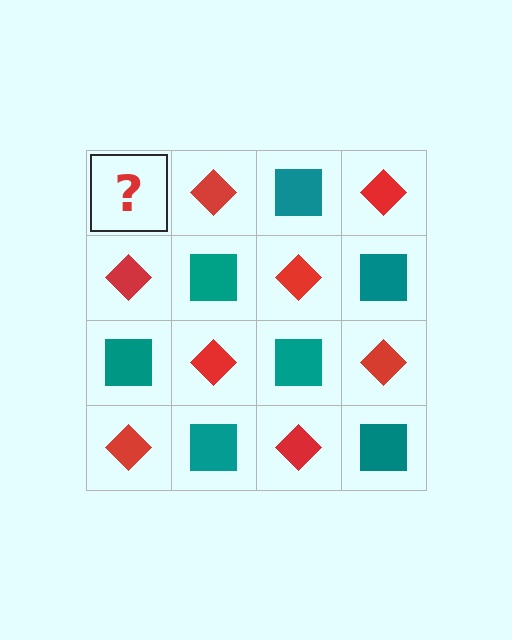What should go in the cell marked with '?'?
The missing cell should contain a teal square.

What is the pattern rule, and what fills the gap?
The rule is that it alternates teal square and red diamond in a checkerboard pattern. The gap should be filled with a teal square.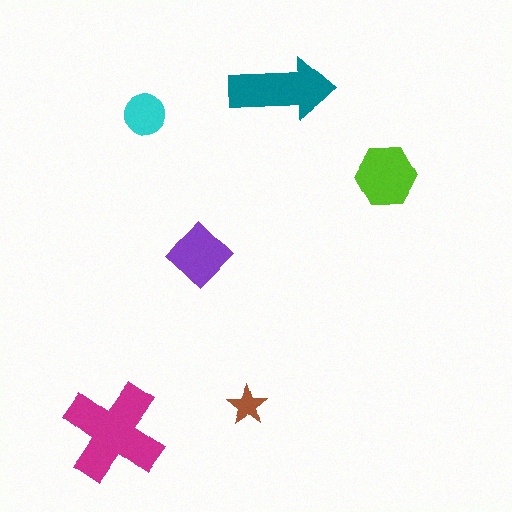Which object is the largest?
The magenta cross.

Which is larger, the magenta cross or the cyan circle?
The magenta cross.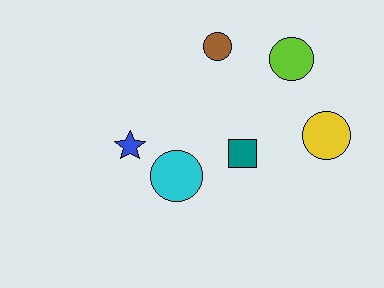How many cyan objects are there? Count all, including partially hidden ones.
There is 1 cyan object.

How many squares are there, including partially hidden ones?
There is 1 square.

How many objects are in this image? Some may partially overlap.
There are 6 objects.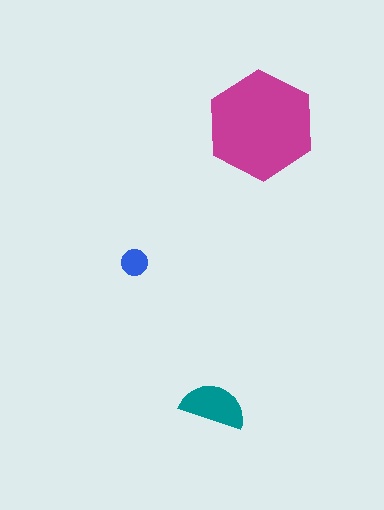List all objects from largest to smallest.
The magenta hexagon, the teal semicircle, the blue circle.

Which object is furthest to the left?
The blue circle is leftmost.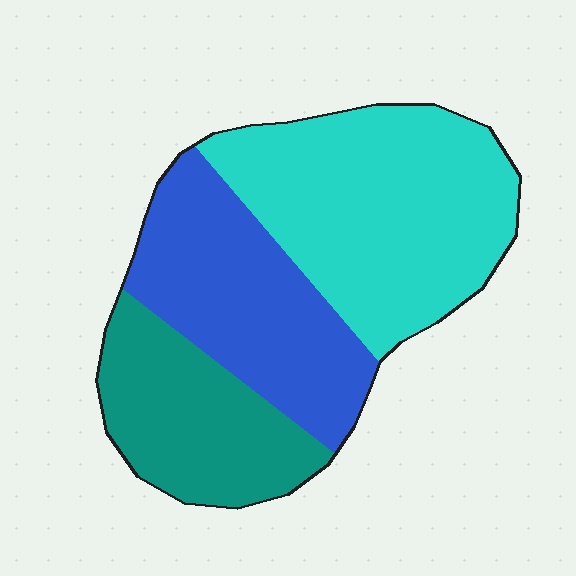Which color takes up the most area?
Cyan, at roughly 45%.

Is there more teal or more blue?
Blue.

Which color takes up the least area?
Teal, at roughly 25%.